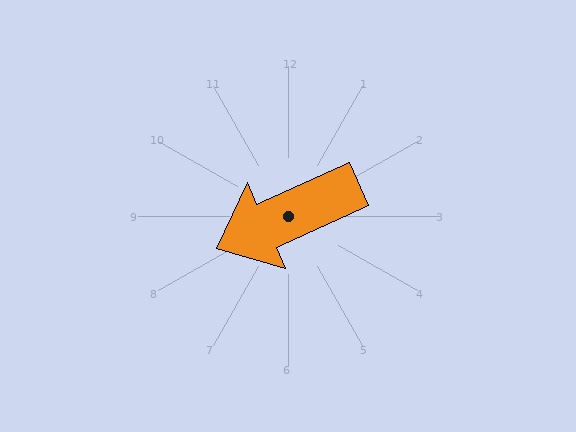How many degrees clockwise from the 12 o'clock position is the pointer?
Approximately 246 degrees.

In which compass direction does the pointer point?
Southwest.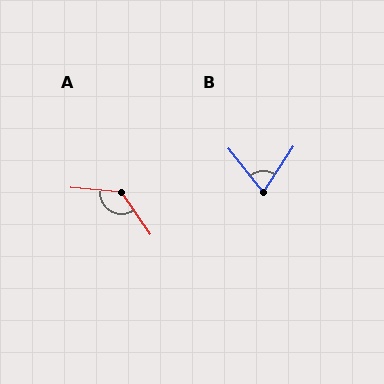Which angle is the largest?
A, at approximately 129 degrees.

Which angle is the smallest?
B, at approximately 71 degrees.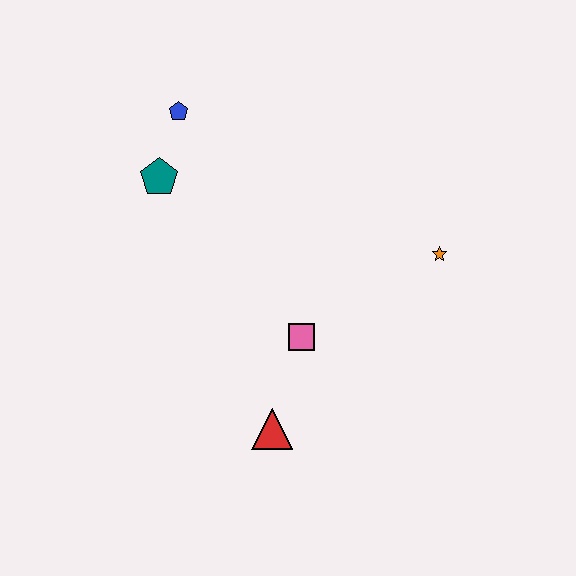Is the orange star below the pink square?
No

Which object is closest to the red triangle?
The pink square is closest to the red triangle.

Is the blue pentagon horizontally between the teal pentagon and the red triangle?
Yes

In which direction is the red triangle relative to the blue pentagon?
The red triangle is below the blue pentagon.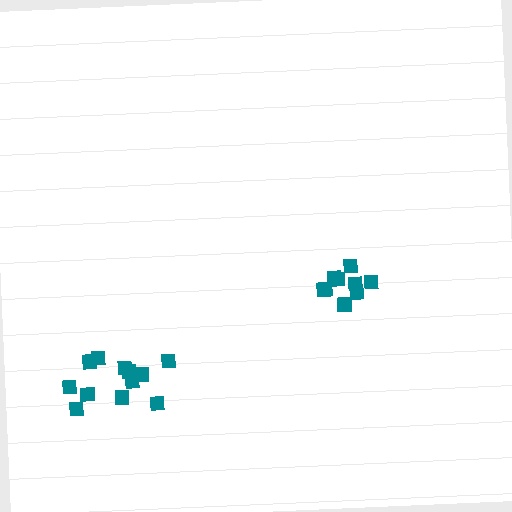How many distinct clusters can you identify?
There are 2 distinct clusters.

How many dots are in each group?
Group 1: 12 dots, Group 2: 9 dots (21 total).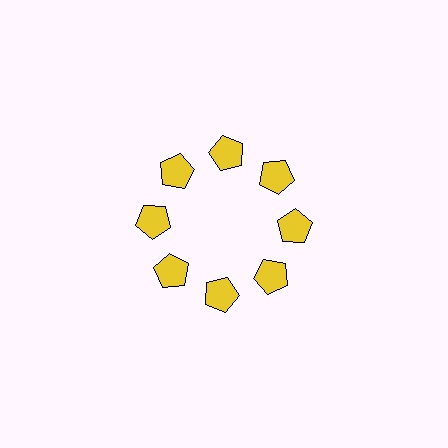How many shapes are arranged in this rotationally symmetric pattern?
There are 8 shapes, arranged in 8 groups of 1.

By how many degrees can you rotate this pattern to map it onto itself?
The pattern maps onto itself every 45 degrees of rotation.